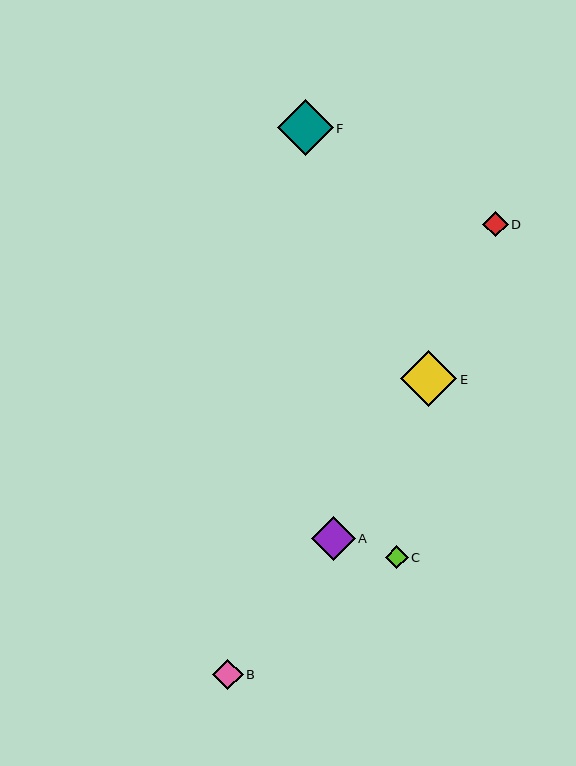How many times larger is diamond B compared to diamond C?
Diamond B is approximately 1.3 times the size of diamond C.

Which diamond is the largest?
Diamond E is the largest with a size of approximately 56 pixels.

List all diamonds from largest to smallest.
From largest to smallest: E, F, A, B, D, C.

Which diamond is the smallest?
Diamond C is the smallest with a size of approximately 23 pixels.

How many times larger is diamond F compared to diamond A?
Diamond F is approximately 1.3 times the size of diamond A.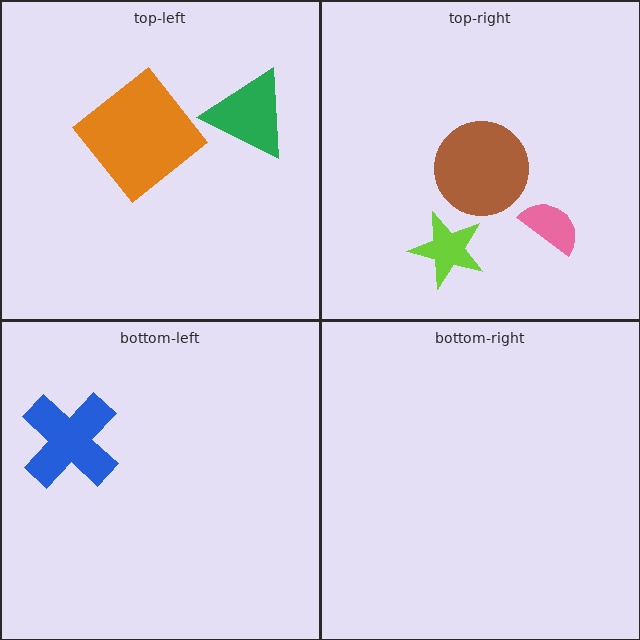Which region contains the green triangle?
The top-left region.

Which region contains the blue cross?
The bottom-left region.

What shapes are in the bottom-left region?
The blue cross.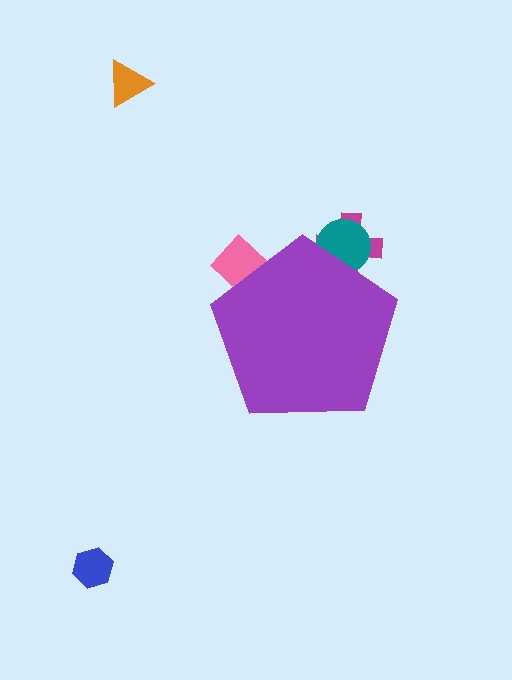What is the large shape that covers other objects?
A purple pentagon.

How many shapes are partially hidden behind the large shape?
3 shapes are partially hidden.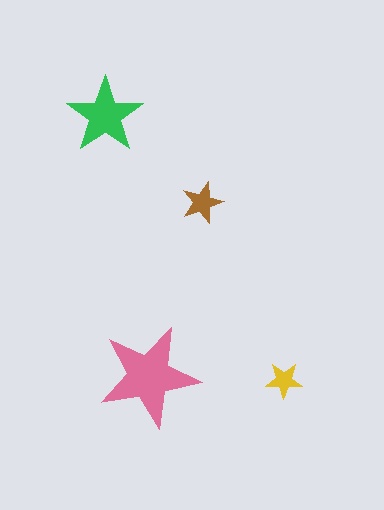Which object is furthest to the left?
The green star is leftmost.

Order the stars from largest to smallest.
the pink one, the green one, the brown one, the yellow one.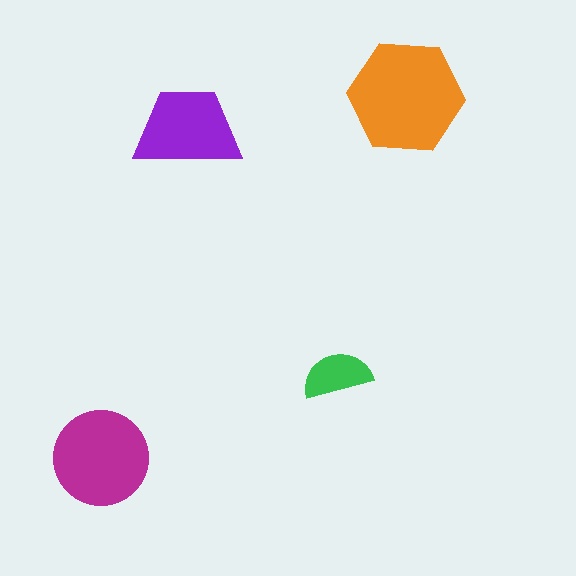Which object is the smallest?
The green semicircle.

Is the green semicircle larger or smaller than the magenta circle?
Smaller.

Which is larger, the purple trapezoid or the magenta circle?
The magenta circle.